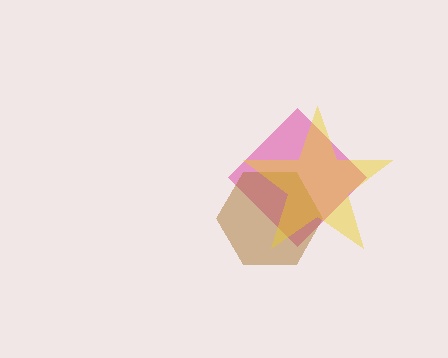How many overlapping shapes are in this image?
There are 3 overlapping shapes in the image.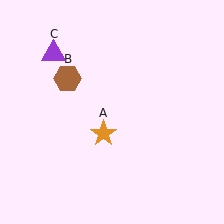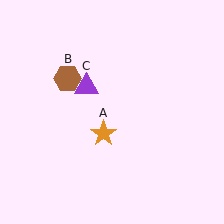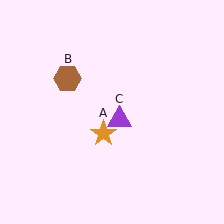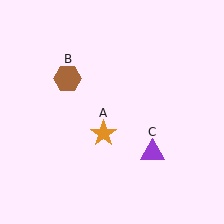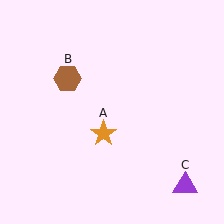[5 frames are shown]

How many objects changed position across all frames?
1 object changed position: purple triangle (object C).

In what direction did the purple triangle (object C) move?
The purple triangle (object C) moved down and to the right.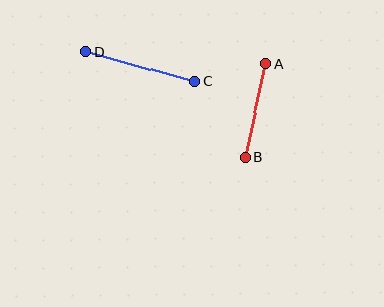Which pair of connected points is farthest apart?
Points C and D are farthest apart.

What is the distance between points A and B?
The distance is approximately 96 pixels.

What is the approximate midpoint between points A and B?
The midpoint is at approximately (255, 111) pixels.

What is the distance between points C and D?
The distance is approximately 113 pixels.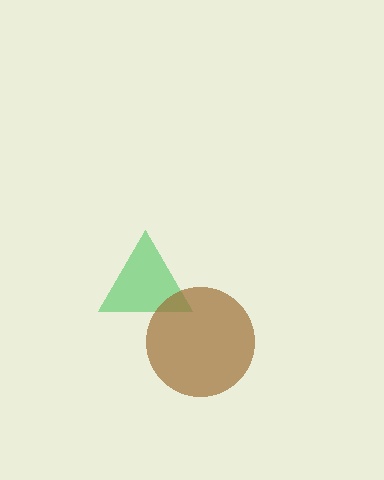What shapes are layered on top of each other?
The layered shapes are: a green triangle, a brown circle.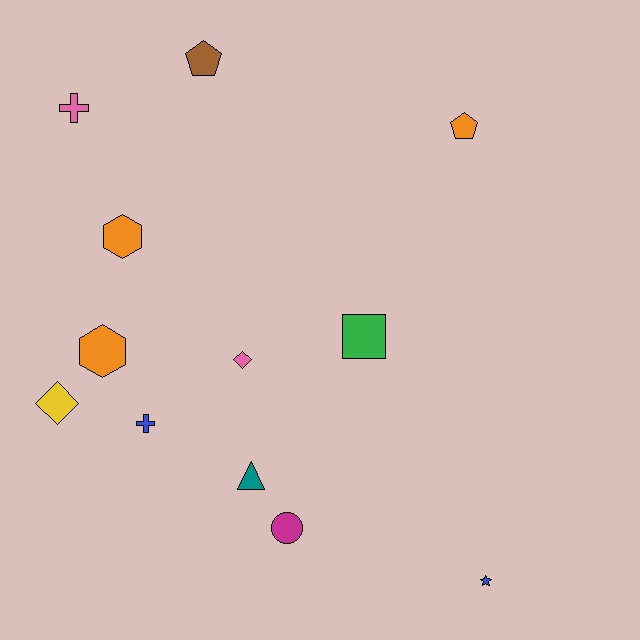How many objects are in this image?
There are 12 objects.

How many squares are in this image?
There is 1 square.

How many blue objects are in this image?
There are 2 blue objects.